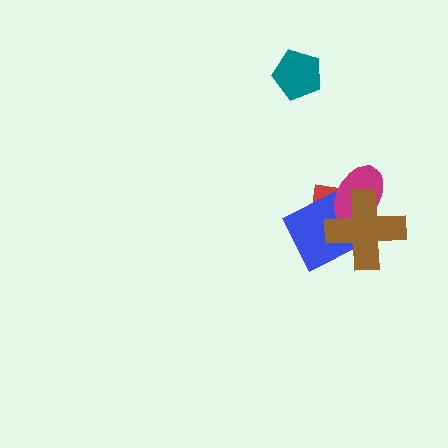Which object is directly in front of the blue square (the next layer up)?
The magenta ellipse is directly in front of the blue square.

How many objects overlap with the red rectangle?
3 objects overlap with the red rectangle.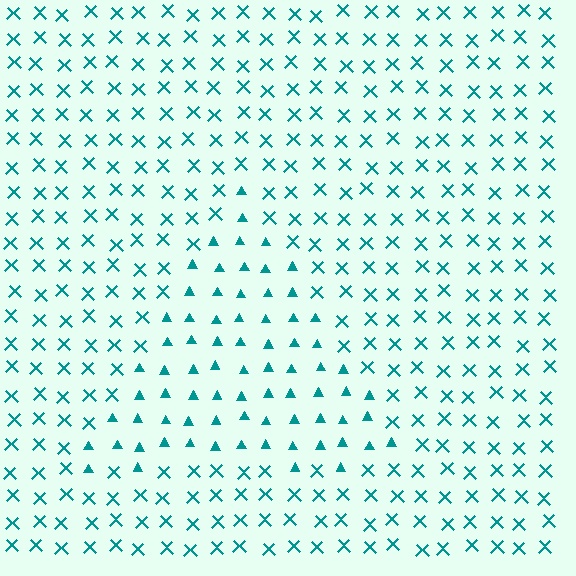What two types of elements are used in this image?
The image uses triangles inside the triangle region and X marks outside it.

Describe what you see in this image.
The image is filled with small teal elements arranged in a uniform grid. A triangle-shaped region contains triangles, while the surrounding area contains X marks. The boundary is defined purely by the change in element shape.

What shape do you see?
I see a triangle.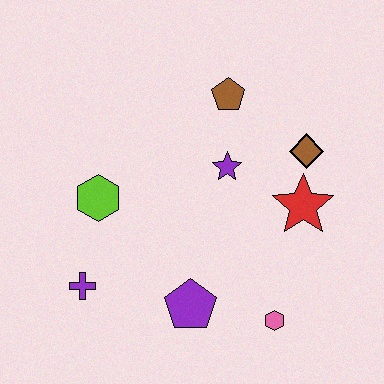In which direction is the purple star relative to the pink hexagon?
The purple star is above the pink hexagon.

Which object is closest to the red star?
The brown diamond is closest to the red star.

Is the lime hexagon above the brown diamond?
No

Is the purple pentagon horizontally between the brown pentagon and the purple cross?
Yes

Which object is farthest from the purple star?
The purple cross is farthest from the purple star.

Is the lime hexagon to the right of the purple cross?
Yes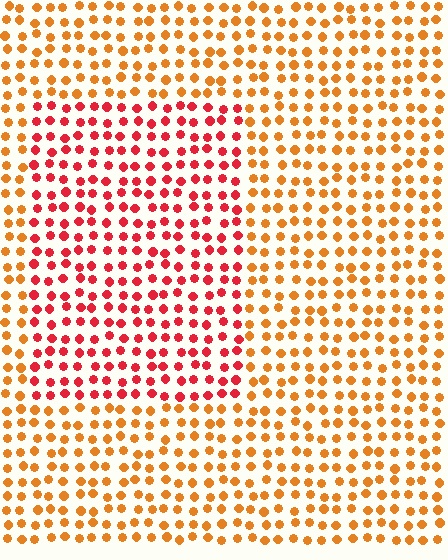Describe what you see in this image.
The image is filled with small orange elements in a uniform arrangement. A rectangle-shaped region is visible where the elements are tinted to a slightly different hue, forming a subtle color boundary.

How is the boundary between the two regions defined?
The boundary is defined purely by a slight shift in hue (about 37 degrees). Spacing, size, and orientation are identical on both sides.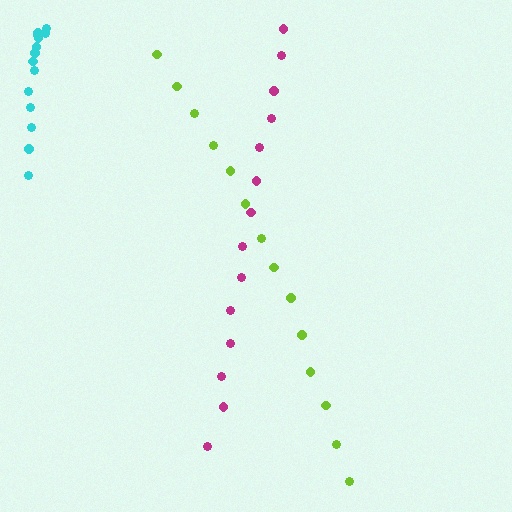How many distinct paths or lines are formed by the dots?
There are 3 distinct paths.